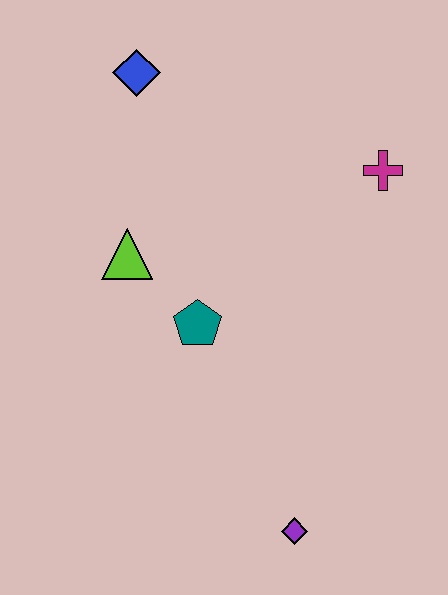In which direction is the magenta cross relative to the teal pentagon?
The magenta cross is to the right of the teal pentagon.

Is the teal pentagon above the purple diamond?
Yes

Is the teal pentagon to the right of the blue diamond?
Yes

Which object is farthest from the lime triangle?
The purple diamond is farthest from the lime triangle.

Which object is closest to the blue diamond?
The lime triangle is closest to the blue diamond.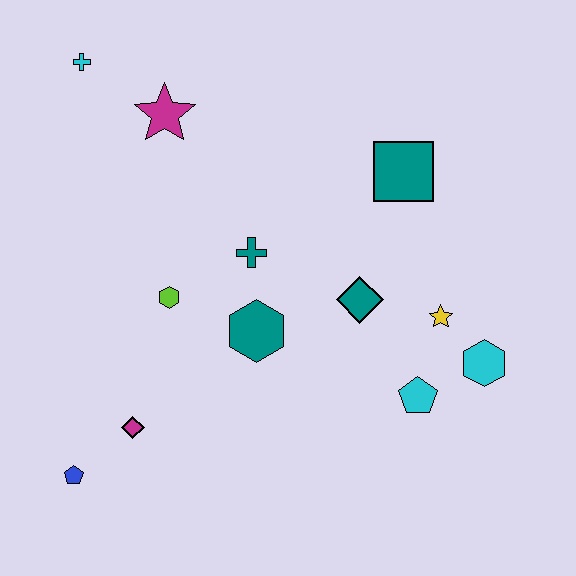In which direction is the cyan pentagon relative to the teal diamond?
The cyan pentagon is below the teal diamond.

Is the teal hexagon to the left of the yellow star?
Yes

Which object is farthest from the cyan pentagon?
The cyan cross is farthest from the cyan pentagon.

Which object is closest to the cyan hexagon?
The yellow star is closest to the cyan hexagon.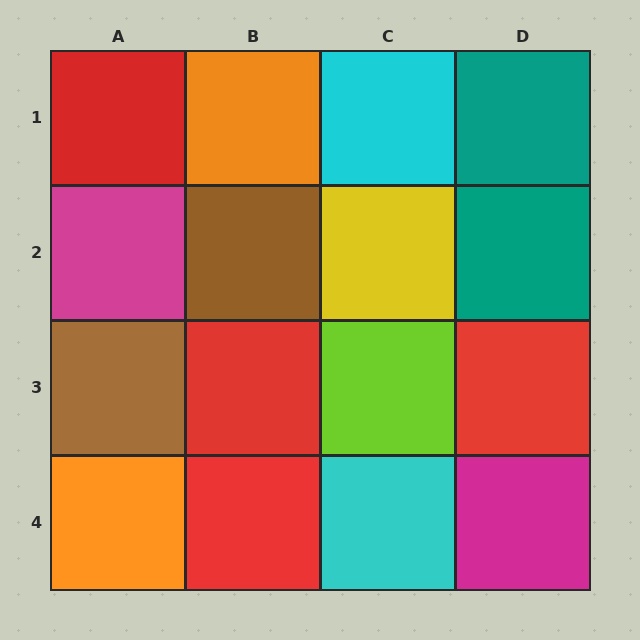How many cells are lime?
1 cell is lime.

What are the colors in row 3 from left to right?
Brown, red, lime, red.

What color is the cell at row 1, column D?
Teal.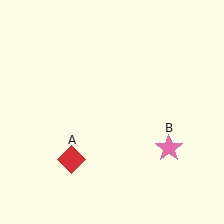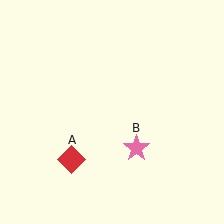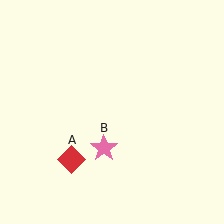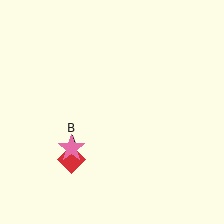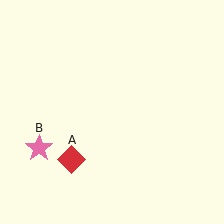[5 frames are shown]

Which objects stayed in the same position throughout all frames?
Red diamond (object A) remained stationary.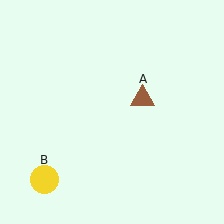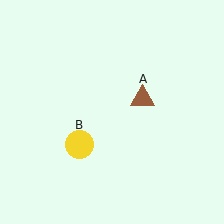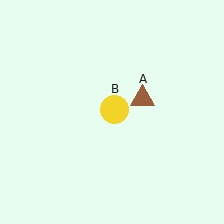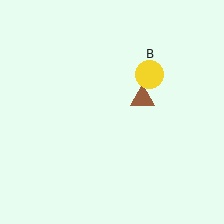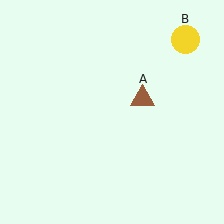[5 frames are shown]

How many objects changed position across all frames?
1 object changed position: yellow circle (object B).